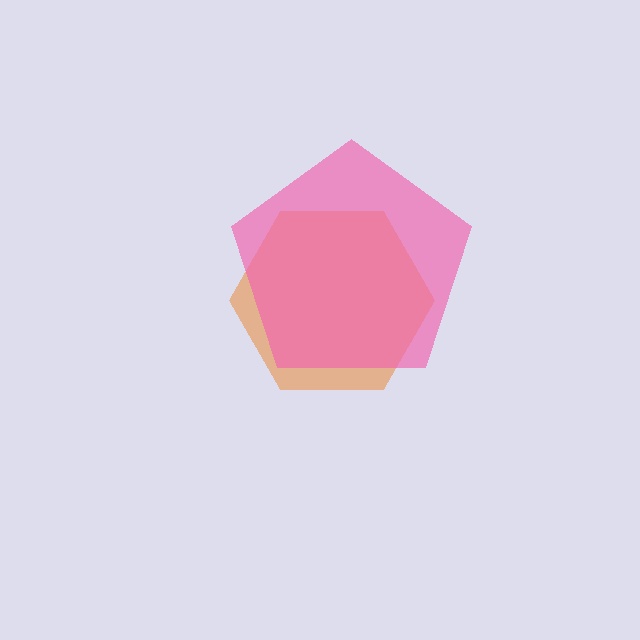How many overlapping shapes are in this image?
There are 2 overlapping shapes in the image.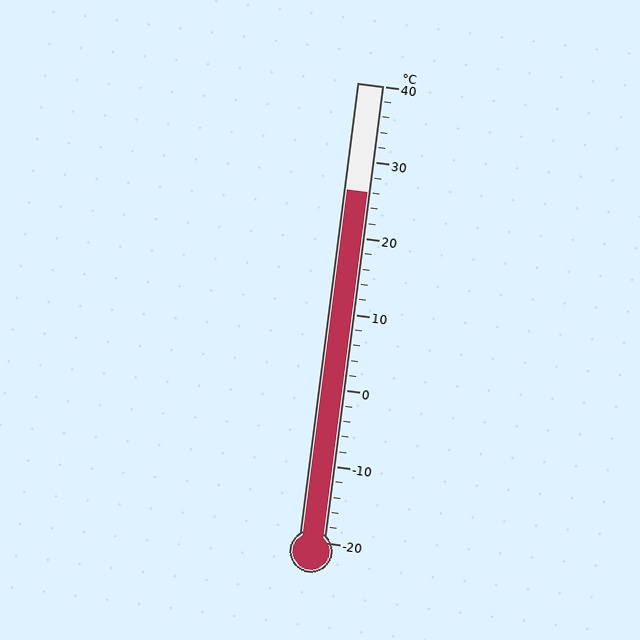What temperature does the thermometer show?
The thermometer shows approximately 26°C.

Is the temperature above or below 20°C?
The temperature is above 20°C.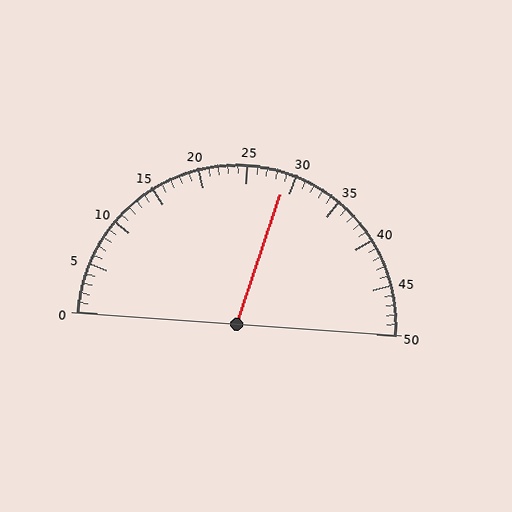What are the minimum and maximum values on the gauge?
The gauge ranges from 0 to 50.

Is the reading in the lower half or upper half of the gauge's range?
The reading is in the upper half of the range (0 to 50).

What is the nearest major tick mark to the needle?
The nearest major tick mark is 30.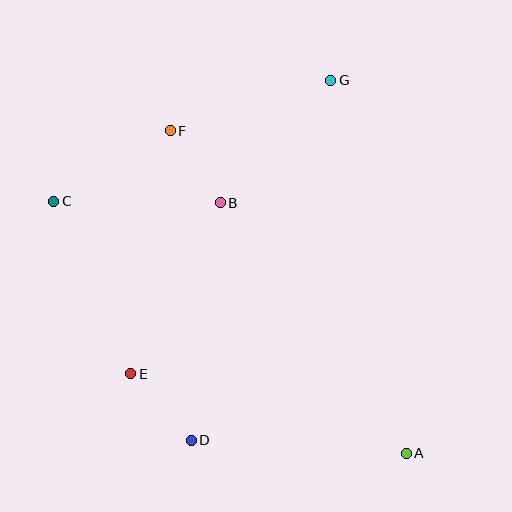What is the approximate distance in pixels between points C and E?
The distance between C and E is approximately 189 pixels.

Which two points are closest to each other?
Points B and F are closest to each other.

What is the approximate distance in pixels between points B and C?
The distance between B and C is approximately 167 pixels.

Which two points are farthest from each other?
Points A and C are farthest from each other.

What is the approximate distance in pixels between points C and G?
The distance between C and G is approximately 302 pixels.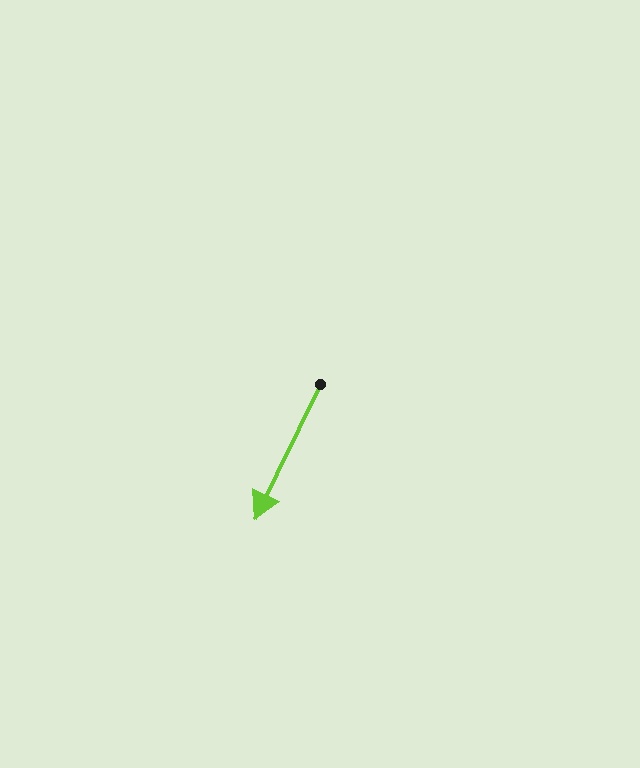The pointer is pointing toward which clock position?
Roughly 7 o'clock.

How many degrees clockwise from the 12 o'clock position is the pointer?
Approximately 206 degrees.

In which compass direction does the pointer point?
Southwest.